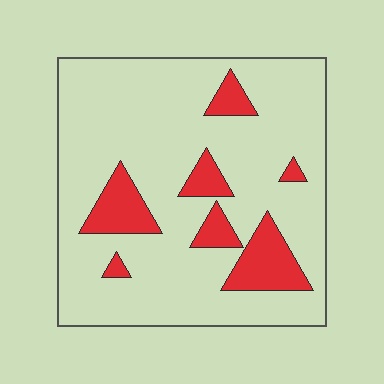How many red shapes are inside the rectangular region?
7.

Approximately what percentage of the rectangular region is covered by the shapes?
Approximately 15%.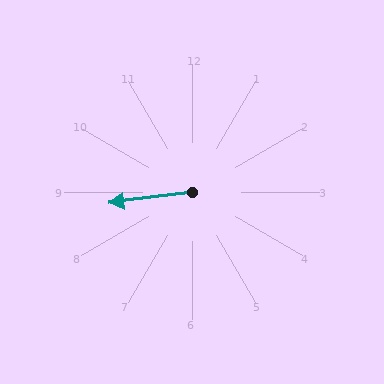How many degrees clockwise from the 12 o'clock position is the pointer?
Approximately 263 degrees.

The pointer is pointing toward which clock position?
Roughly 9 o'clock.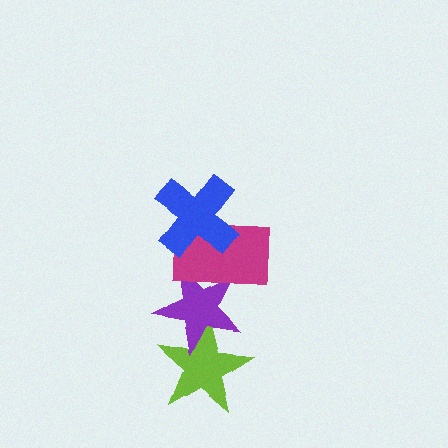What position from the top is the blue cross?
The blue cross is 1st from the top.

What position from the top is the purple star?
The purple star is 3rd from the top.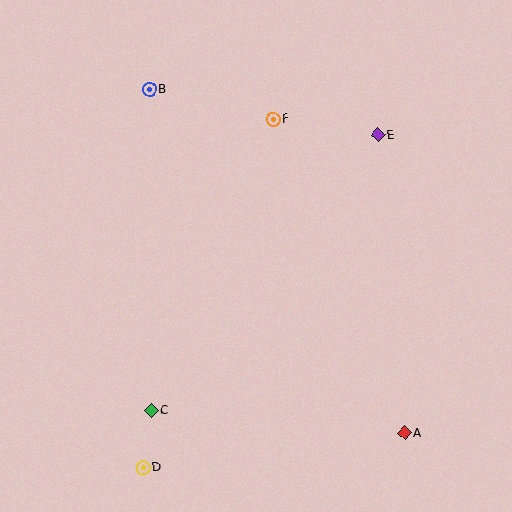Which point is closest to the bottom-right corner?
Point A is closest to the bottom-right corner.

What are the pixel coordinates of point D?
Point D is at (143, 468).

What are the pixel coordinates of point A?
Point A is at (404, 433).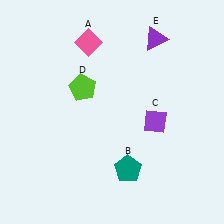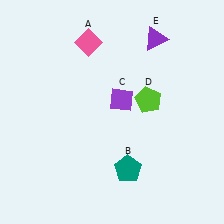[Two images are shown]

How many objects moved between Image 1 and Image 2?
2 objects moved between the two images.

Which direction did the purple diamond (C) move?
The purple diamond (C) moved left.